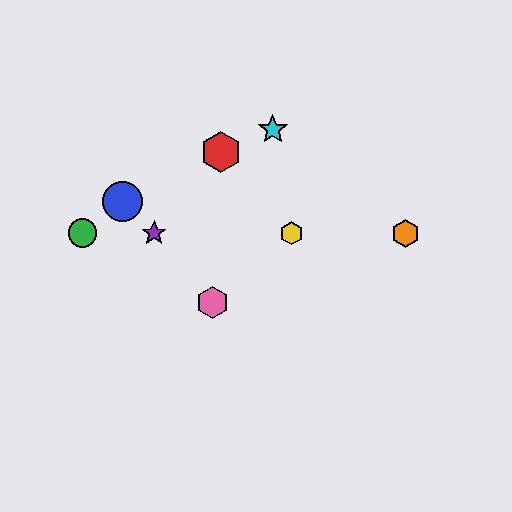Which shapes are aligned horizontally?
The green circle, the yellow hexagon, the purple star, the orange hexagon are aligned horizontally.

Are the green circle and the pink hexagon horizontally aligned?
No, the green circle is at y≈233 and the pink hexagon is at y≈303.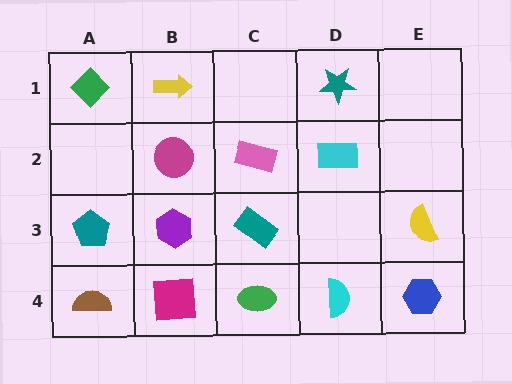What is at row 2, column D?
A cyan rectangle.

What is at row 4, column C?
A green ellipse.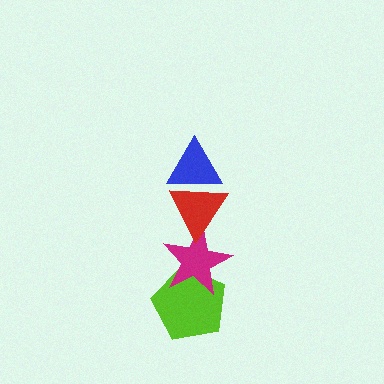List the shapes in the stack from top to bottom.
From top to bottom: the blue triangle, the red triangle, the magenta star, the lime pentagon.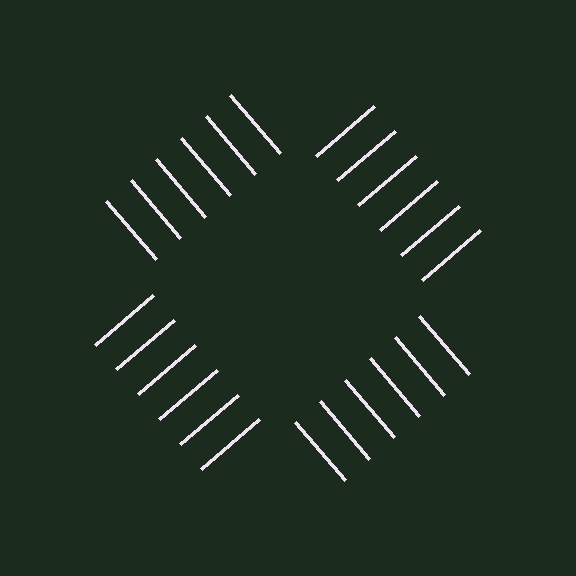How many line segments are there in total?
24 — 6 along each of the 4 edges.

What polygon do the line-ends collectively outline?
An illusory square — the line segments terminate on its edges but no continuous stroke is drawn.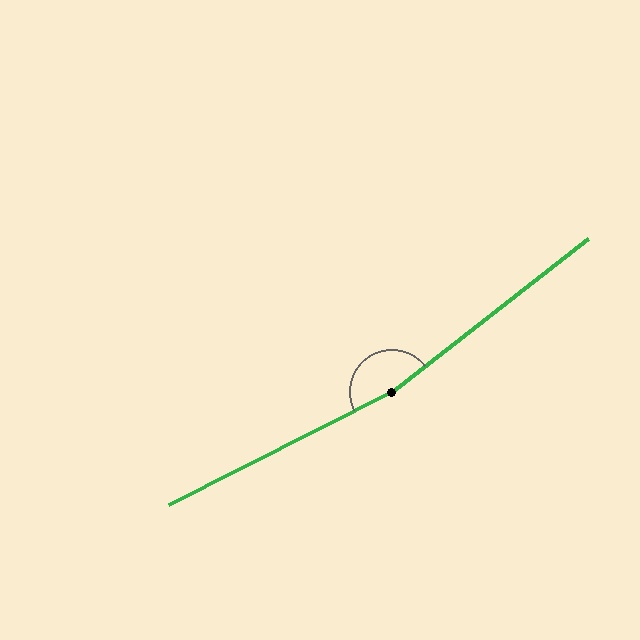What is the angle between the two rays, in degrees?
Approximately 169 degrees.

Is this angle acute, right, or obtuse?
It is obtuse.